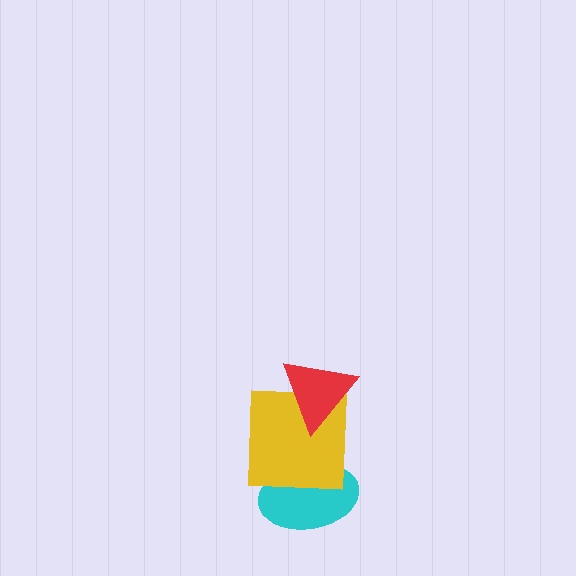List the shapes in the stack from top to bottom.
From top to bottom: the red triangle, the yellow square, the cyan ellipse.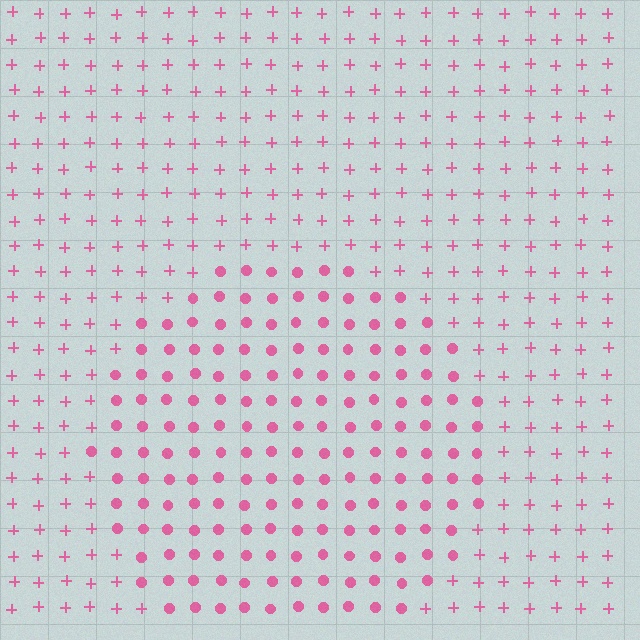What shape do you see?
I see a circle.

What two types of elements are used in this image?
The image uses circles inside the circle region and plus signs outside it.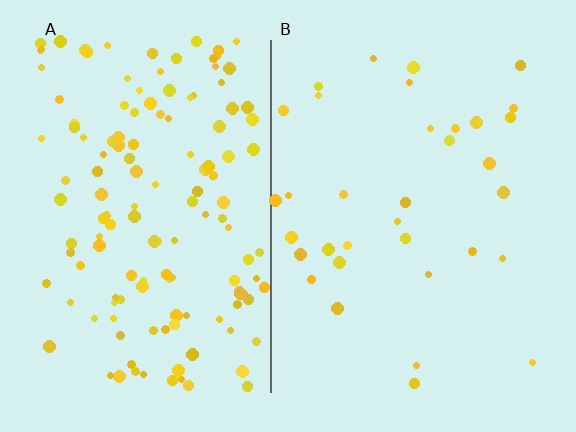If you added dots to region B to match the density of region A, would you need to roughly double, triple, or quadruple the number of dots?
Approximately quadruple.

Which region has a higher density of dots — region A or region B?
A (the left).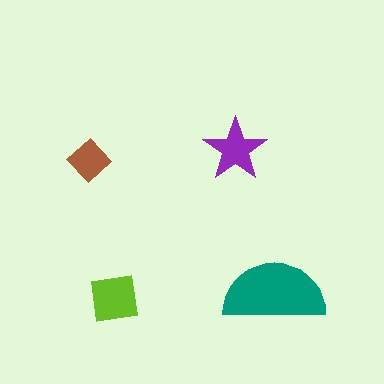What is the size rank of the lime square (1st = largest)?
2nd.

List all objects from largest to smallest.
The teal semicircle, the lime square, the purple star, the brown diamond.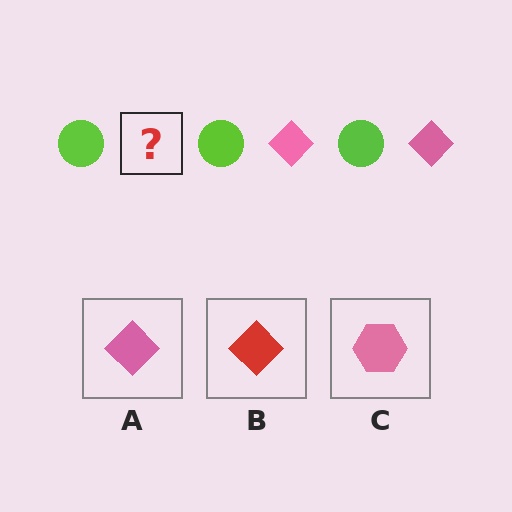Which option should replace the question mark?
Option A.